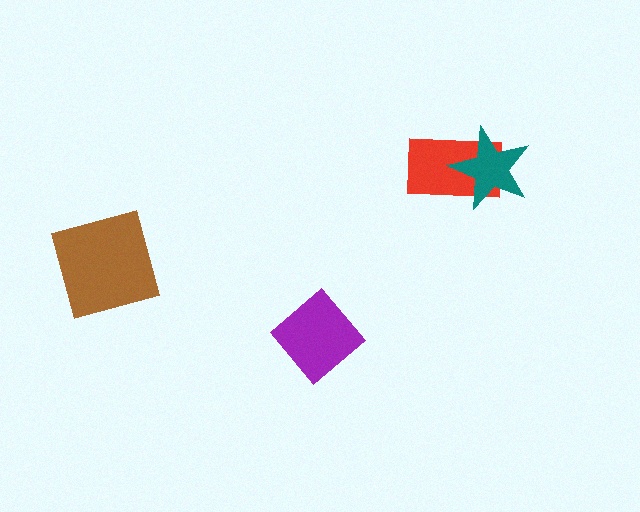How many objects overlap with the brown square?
0 objects overlap with the brown square.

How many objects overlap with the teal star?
1 object overlaps with the teal star.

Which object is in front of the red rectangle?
The teal star is in front of the red rectangle.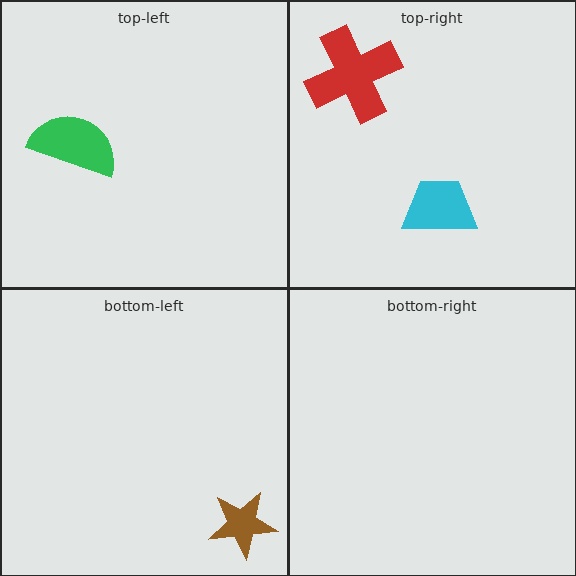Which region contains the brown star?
The bottom-left region.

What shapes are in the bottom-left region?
The brown star.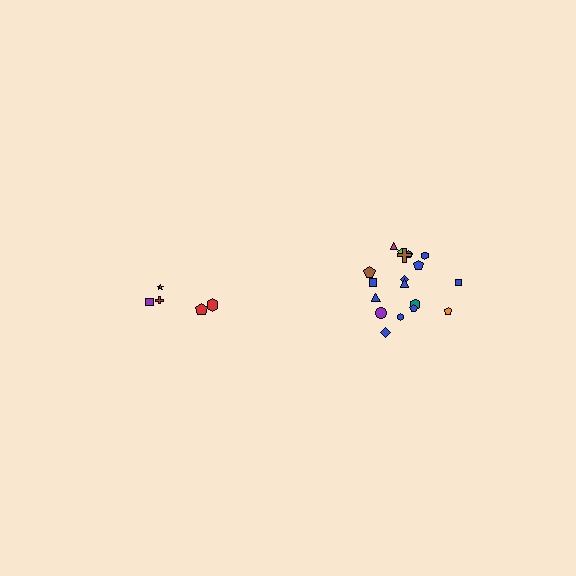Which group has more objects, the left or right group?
The right group.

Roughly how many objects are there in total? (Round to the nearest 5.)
Roughly 25 objects in total.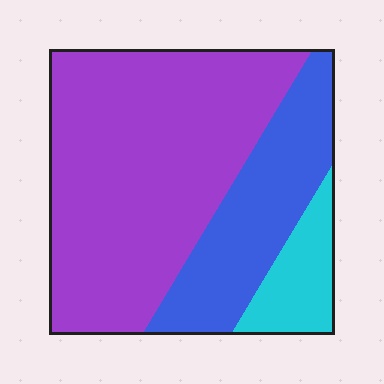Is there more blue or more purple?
Purple.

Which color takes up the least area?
Cyan, at roughly 10%.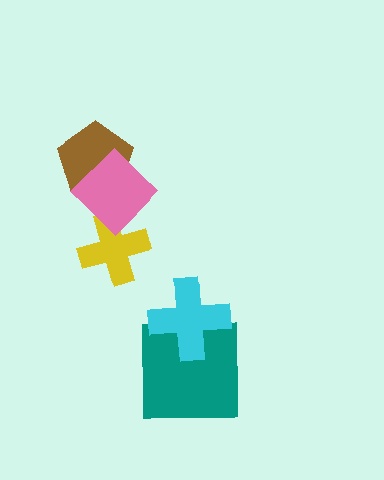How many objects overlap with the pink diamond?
2 objects overlap with the pink diamond.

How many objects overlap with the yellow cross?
1 object overlaps with the yellow cross.